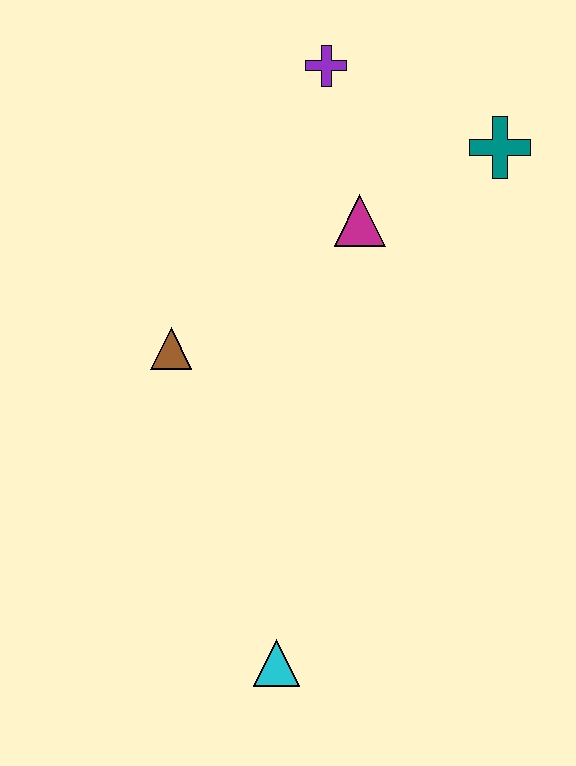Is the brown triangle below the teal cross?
Yes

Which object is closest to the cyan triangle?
The brown triangle is closest to the cyan triangle.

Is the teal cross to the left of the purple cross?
No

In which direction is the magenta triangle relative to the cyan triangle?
The magenta triangle is above the cyan triangle.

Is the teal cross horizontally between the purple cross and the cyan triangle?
No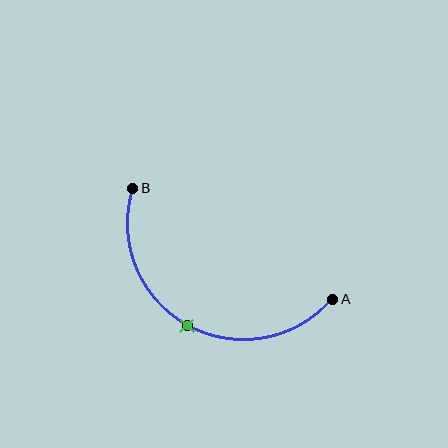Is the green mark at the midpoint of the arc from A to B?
Yes. The green mark lies on the arc at equal arc-length from both A and B — it is the arc midpoint.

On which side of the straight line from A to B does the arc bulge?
The arc bulges below the straight line connecting A and B.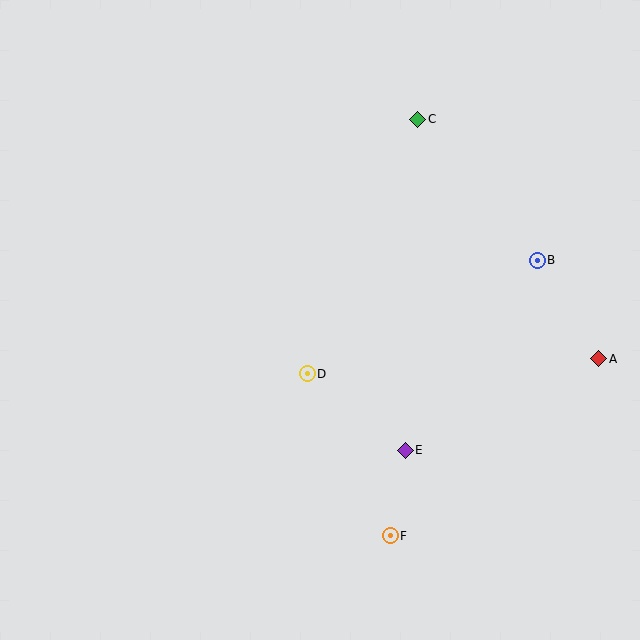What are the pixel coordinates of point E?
Point E is at (405, 450).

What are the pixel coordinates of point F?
Point F is at (390, 536).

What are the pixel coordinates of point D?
Point D is at (307, 374).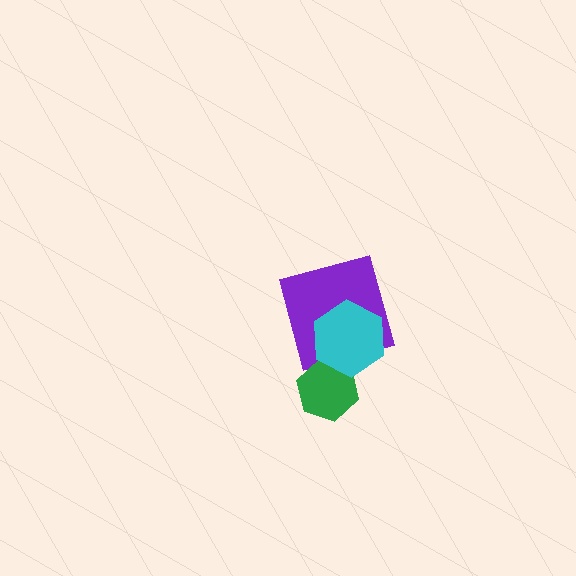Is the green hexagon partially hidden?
Yes, it is partially covered by another shape.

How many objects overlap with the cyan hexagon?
2 objects overlap with the cyan hexagon.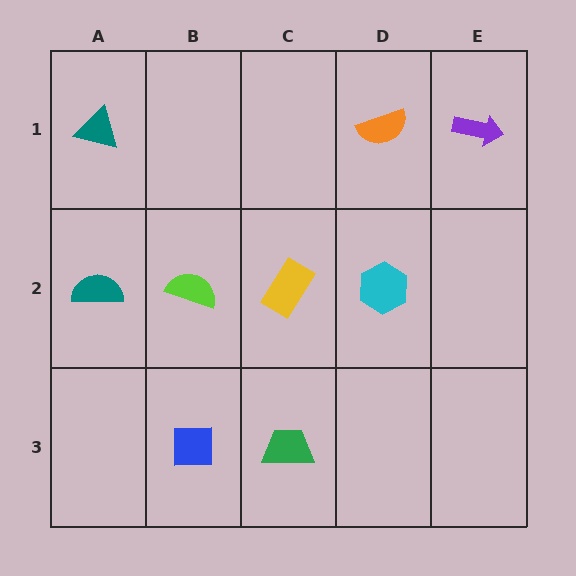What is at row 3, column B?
A blue square.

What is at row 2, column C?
A yellow rectangle.